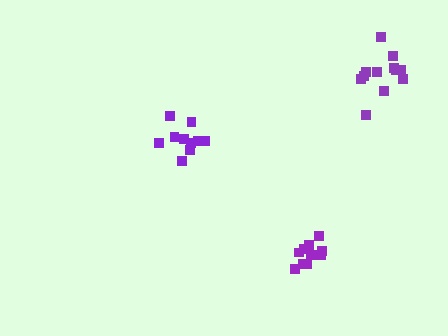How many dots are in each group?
Group 1: 10 dots, Group 2: 12 dots, Group 3: 10 dots (32 total).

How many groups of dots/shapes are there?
There are 3 groups.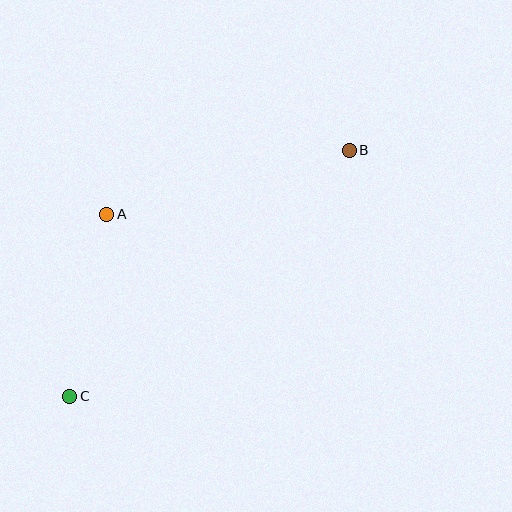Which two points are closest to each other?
Points A and C are closest to each other.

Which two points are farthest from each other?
Points B and C are farthest from each other.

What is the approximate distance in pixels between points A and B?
The distance between A and B is approximately 251 pixels.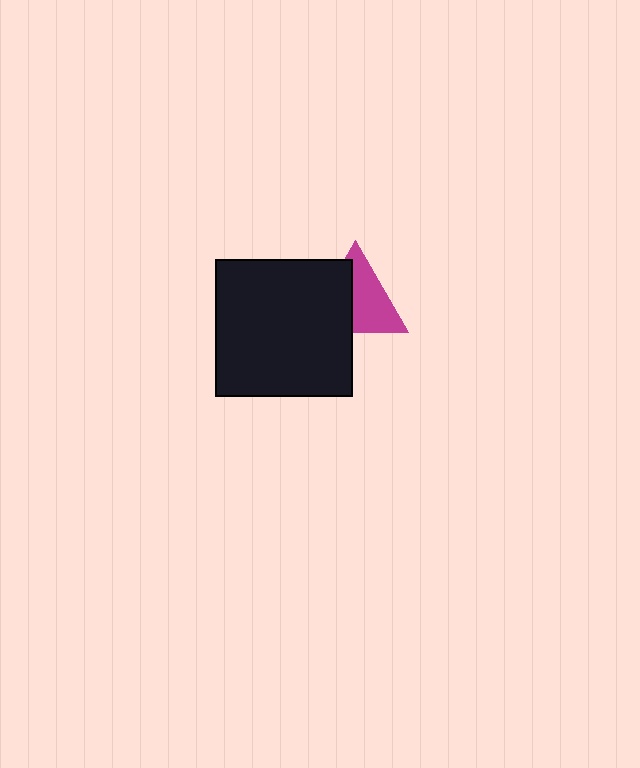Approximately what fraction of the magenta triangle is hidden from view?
Roughly 45% of the magenta triangle is hidden behind the black square.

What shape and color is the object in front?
The object in front is a black square.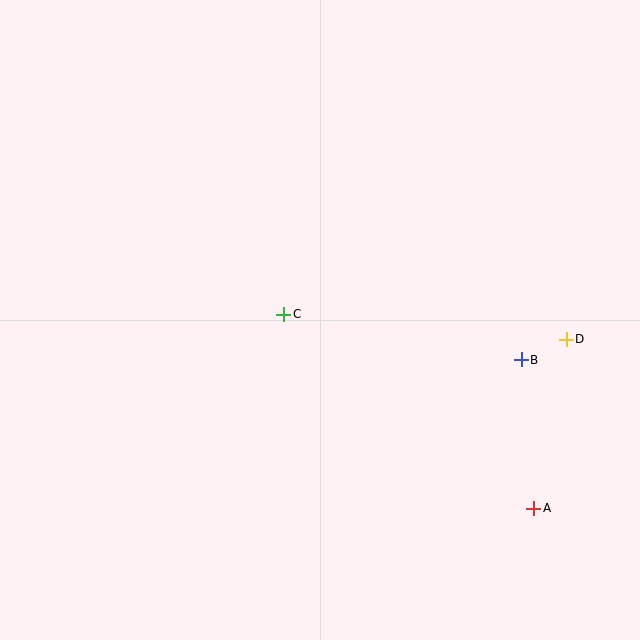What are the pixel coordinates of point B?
Point B is at (521, 360).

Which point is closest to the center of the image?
Point C at (284, 314) is closest to the center.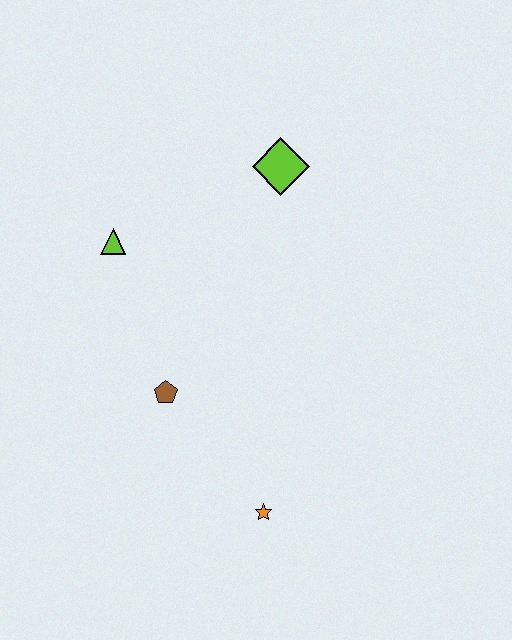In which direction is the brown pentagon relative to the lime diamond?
The brown pentagon is below the lime diamond.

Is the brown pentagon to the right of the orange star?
No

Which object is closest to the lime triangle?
The brown pentagon is closest to the lime triangle.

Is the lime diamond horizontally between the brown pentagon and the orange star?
No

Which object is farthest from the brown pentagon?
The lime diamond is farthest from the brown pentagon.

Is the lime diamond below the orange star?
No